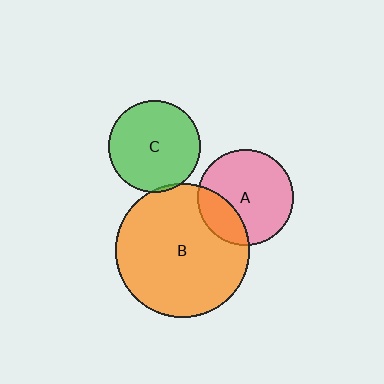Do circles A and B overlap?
Yes.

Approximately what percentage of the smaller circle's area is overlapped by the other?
Approximately 25%.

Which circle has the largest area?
Circle B (orange).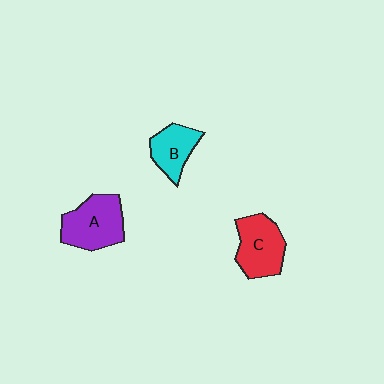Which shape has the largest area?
Shape A (purple).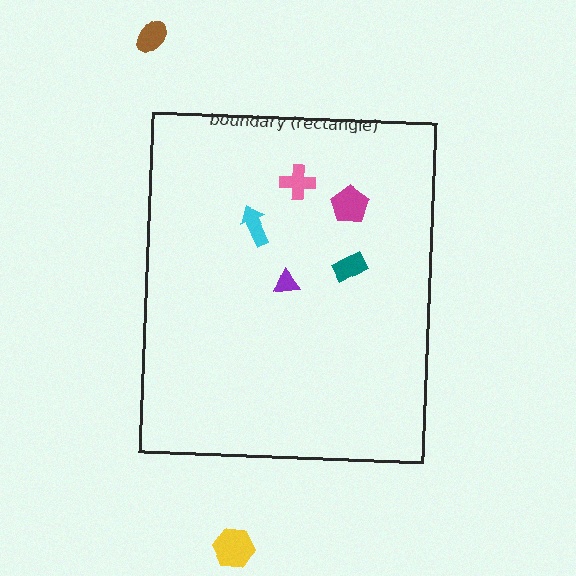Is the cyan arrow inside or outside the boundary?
Inside.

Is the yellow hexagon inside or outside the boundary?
Outside.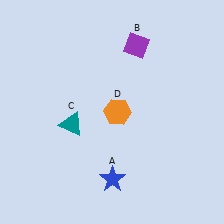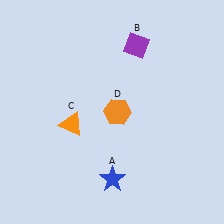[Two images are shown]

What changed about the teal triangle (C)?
In Image 1, C is teal. In Image 2, it changed to orange.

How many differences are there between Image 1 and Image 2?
There is 1 difference between the two images.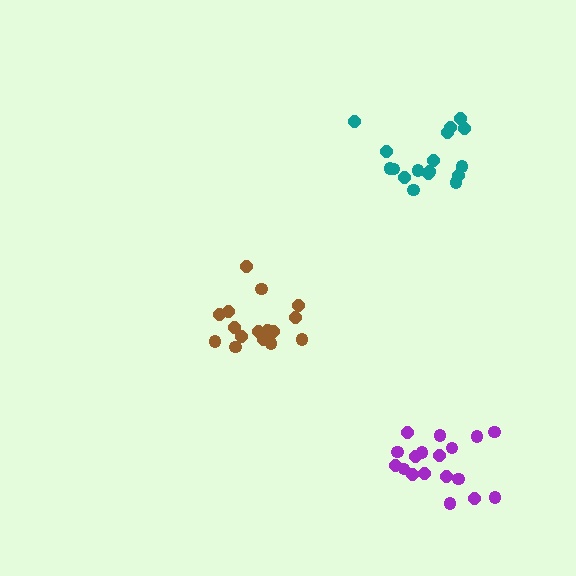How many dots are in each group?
Group 1: 18 dots, Group 2: 16 dots, Group 3: 17 dots (51 total).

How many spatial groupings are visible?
There are 3 spatial groupings.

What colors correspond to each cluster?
The clusters are colored: purple, brown, teal.